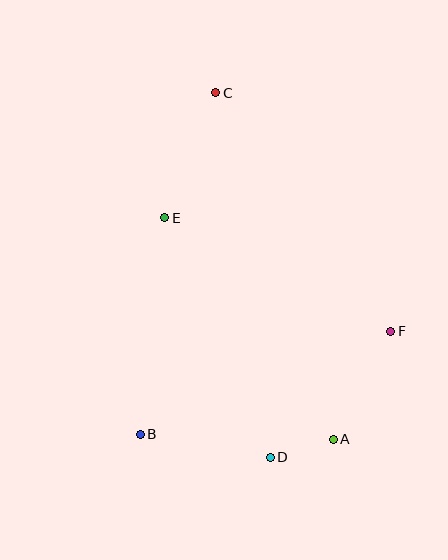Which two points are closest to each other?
Points A and D are closest to each other.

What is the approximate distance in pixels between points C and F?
The distance between C and F is approximately 296 pixels.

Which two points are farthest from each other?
Points C and D are farthest from each other.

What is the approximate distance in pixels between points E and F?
The distance between E and F is approximately 253 pixels.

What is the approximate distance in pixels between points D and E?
The distance between D and E is approximately 262 pixels.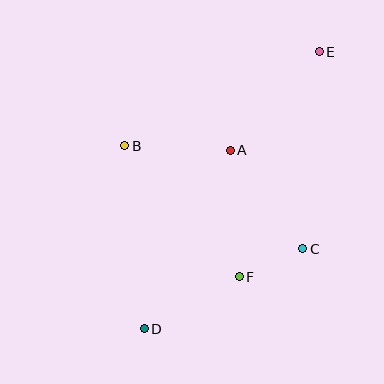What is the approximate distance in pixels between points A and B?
The distance between A and B is approximately 106 pixels.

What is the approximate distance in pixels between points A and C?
The distance between A and C is approximately 122 pixels.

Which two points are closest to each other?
Points C and F are closest to each other.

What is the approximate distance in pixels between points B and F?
The distance between B and F is approximately 174 pixels.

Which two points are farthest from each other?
Points D and E are farthest from each other.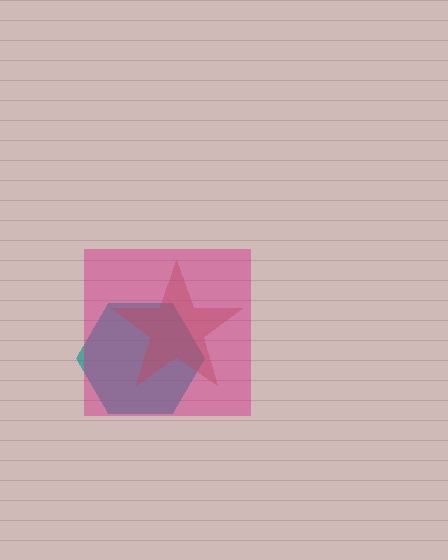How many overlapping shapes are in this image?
There are 3 overlapping shapes in the image.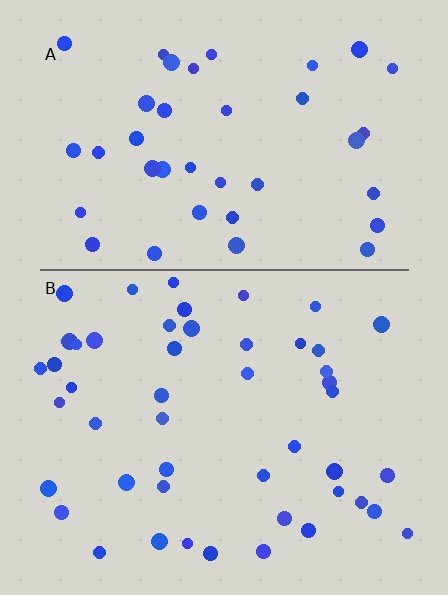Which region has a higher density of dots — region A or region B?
B (the bottom).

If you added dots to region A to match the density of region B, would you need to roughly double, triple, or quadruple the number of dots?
Approximately double.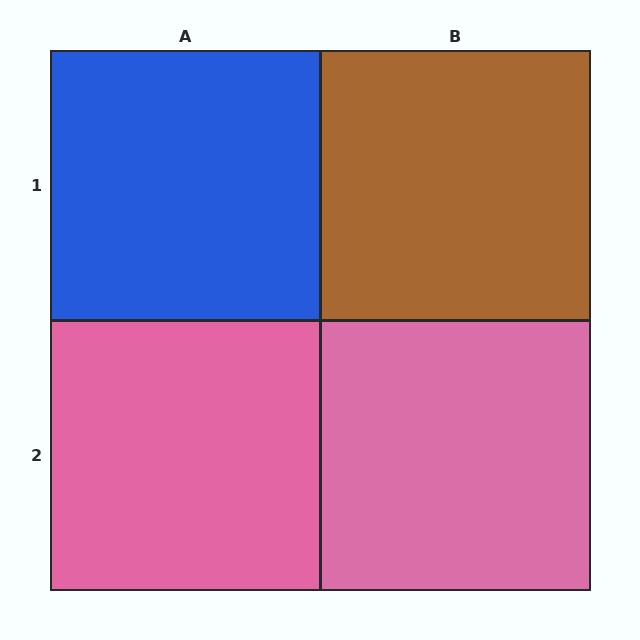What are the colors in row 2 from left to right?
Pink, pink.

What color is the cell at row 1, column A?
Blue.